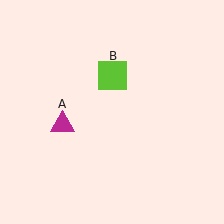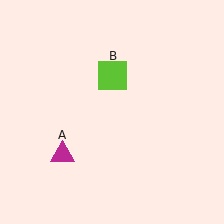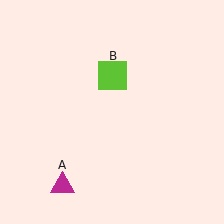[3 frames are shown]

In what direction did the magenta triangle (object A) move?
The magenta triangle (object A) moved down.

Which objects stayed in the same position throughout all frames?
Lime square (object B) remained stationary.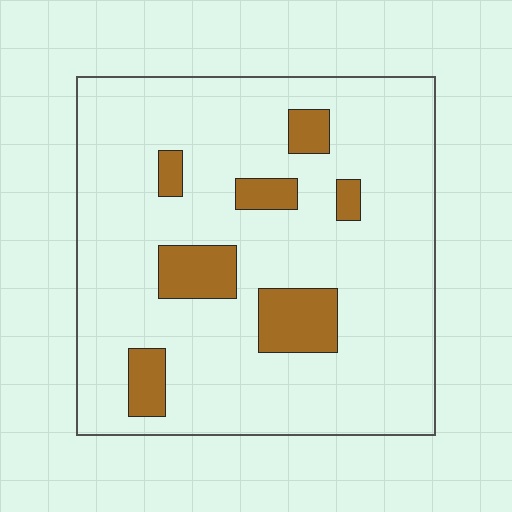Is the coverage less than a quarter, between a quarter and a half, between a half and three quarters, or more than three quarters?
Less than a quarter.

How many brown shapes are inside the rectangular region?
7.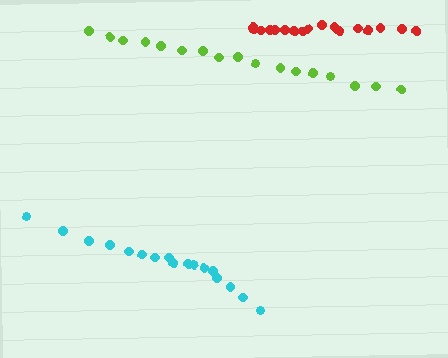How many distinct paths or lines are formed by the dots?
There are 3 distinct paths.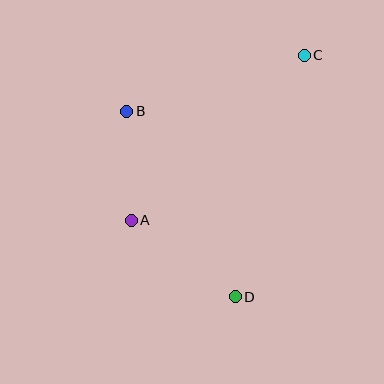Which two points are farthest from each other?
Points C and D are farthest from each other.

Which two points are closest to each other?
Points A and B are closest to each other.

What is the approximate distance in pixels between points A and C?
The distance between A and C is approximately 239 pixels.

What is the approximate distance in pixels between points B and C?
The distance between B and C is approximately 186 pixels.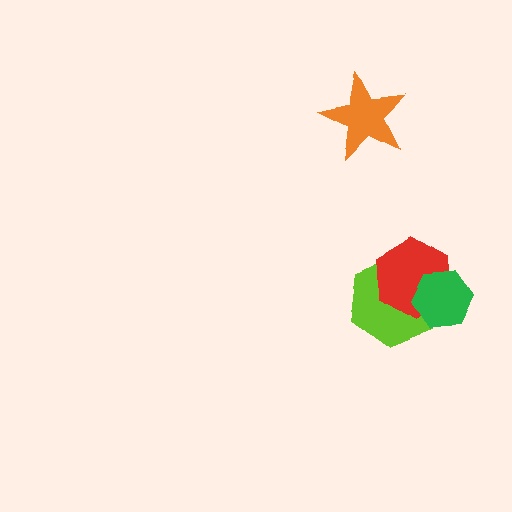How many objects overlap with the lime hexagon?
2 objects overlap with the lime hexagon.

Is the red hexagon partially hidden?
Yes, it is partially covered by another shape.